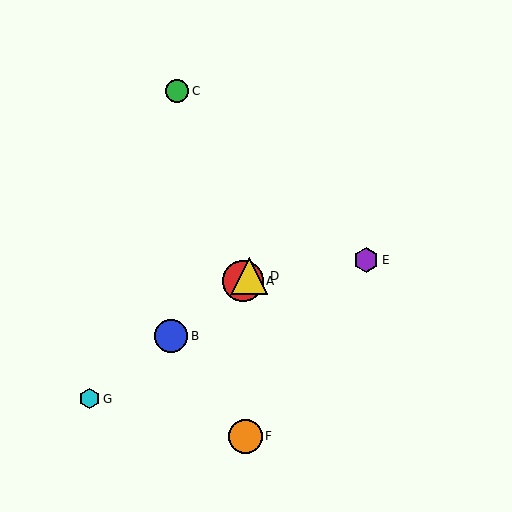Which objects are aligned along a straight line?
Objects A, B, D, G are aligned along a straight line.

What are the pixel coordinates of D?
Object D is at (249, 276).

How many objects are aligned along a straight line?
4 objects (A, B, D, G) are aligned along a straight line.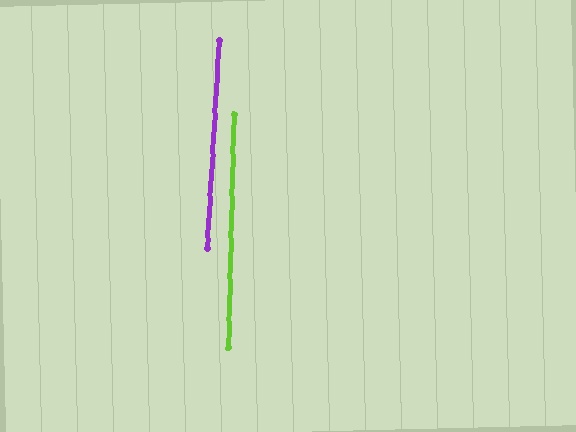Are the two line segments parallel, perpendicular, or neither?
Parallel — their directions differ by only 2.0°.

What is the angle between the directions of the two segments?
Approximately 2 degrees.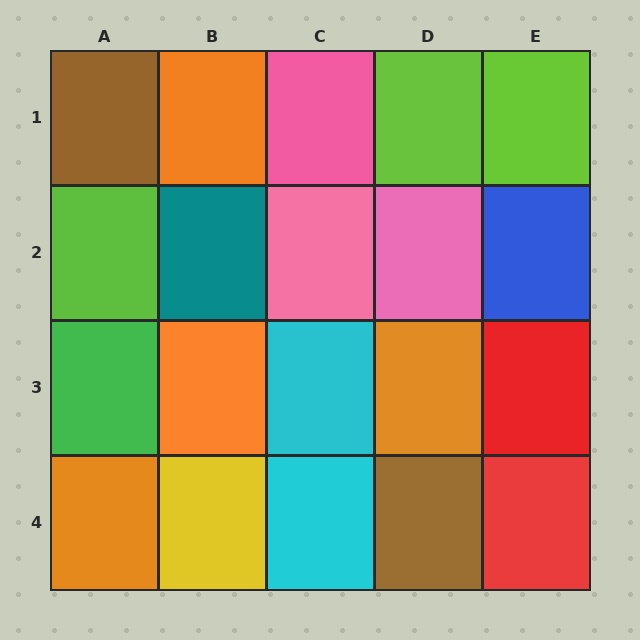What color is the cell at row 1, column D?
Lime.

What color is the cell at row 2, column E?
Blue.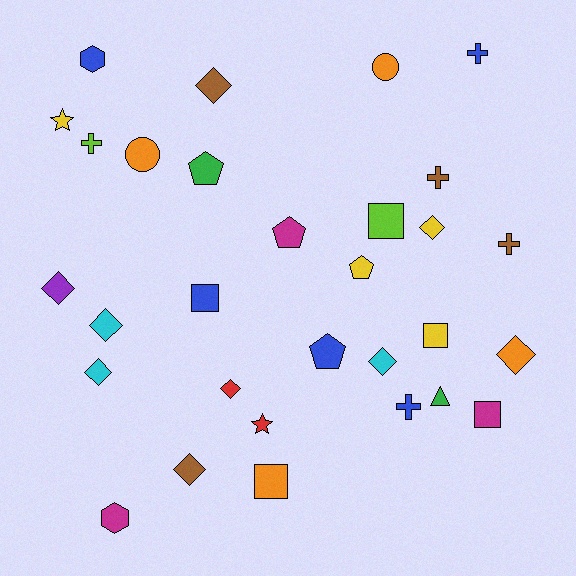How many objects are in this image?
There are 30 objects.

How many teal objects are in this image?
There are no teal objects.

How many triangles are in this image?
There is 1 triangle.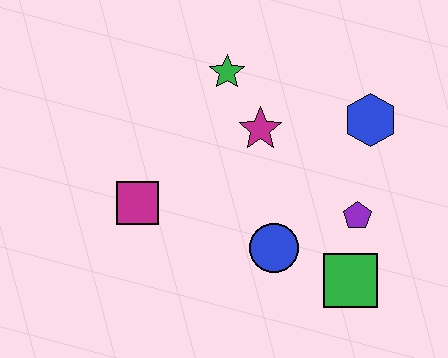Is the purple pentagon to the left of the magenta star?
No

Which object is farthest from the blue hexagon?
The magenta square is farthest from the blue hexagon.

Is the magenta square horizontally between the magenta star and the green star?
No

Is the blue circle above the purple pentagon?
No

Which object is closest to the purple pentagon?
The green square is closest to the purple pentagon.